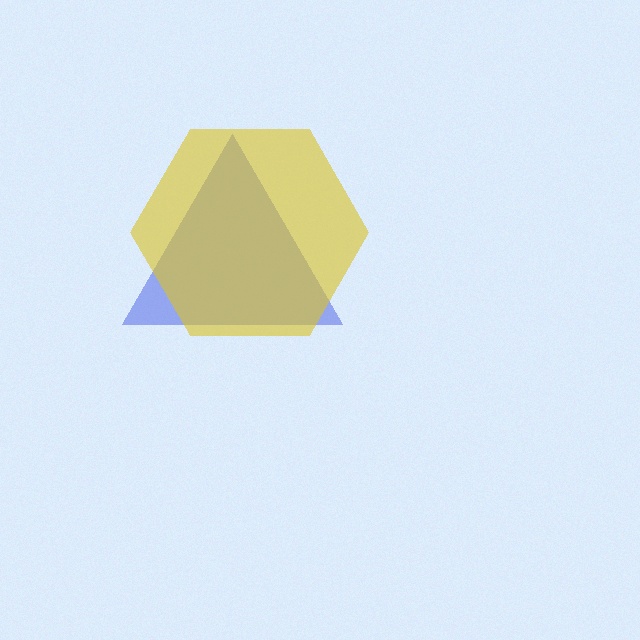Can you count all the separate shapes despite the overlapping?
Yes, there are 2 separate shapes.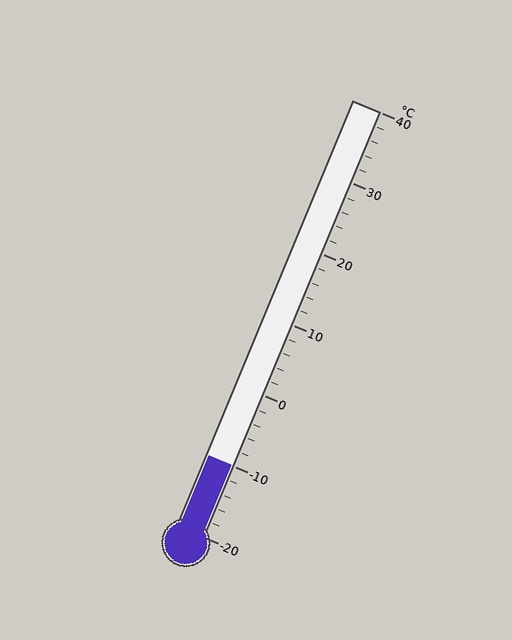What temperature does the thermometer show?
The thermometer shows approximately -10°C.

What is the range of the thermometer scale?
The thermometer scale ranges from -20°C to 40°C.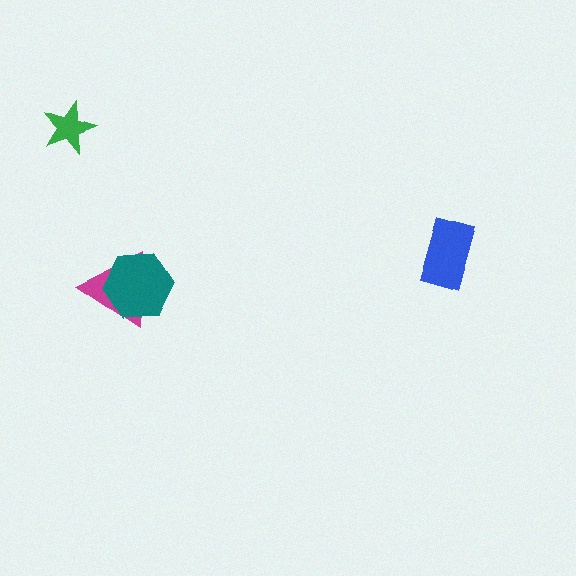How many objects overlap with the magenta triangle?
1 object overlaps with the magenta triangle.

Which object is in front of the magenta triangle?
The teal hexagon is in front of the magenta triangle.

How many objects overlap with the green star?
0 objects overlap with the green star.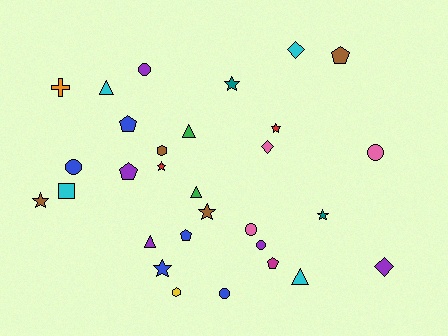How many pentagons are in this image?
There are 5 pentagons.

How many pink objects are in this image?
There are 3 pink objects.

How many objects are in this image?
There are 30 objects.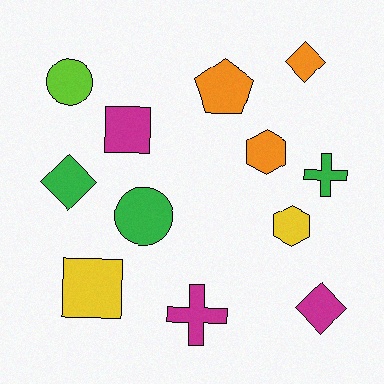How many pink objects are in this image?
There are no pink objects.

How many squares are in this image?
There are 2 squares.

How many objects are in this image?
There are 12 objects.